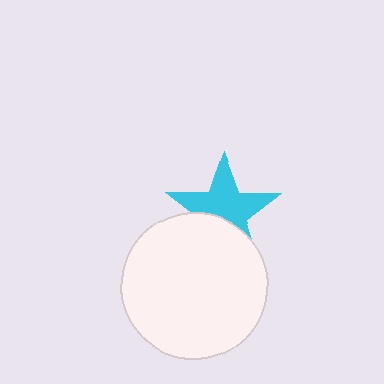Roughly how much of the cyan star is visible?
About half of it is visible (roughly 64%).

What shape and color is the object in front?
The object in front is a white circle.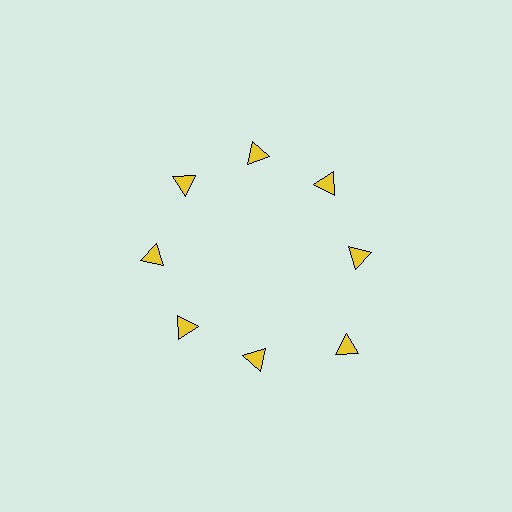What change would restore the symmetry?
The symmetry would be restored by moving it inward, back onto the ring so that all 8 triangles sit at equal angles and equal distance from the center.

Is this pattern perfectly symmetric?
No. The 8 yellow triangles are arranged in a ring, but one element near the 4 o'clock position is pushed outward from the center, breaking the 8-fold rotational symmetry.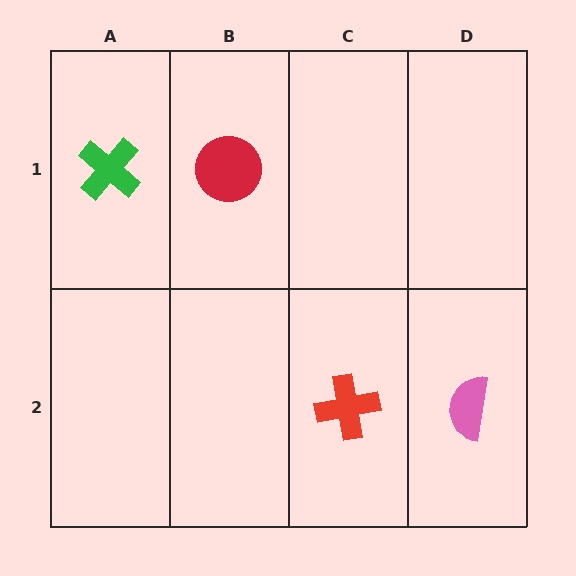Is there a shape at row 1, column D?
No, that cell is empty.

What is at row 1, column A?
A green cross.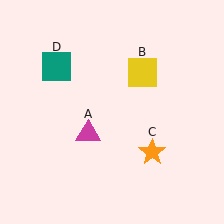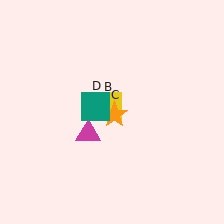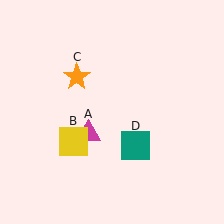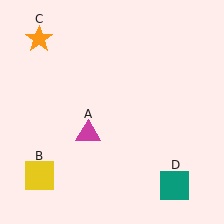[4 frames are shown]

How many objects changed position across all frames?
3 objects changed position: yellow square (object B), orange star (object C), teal square (object D).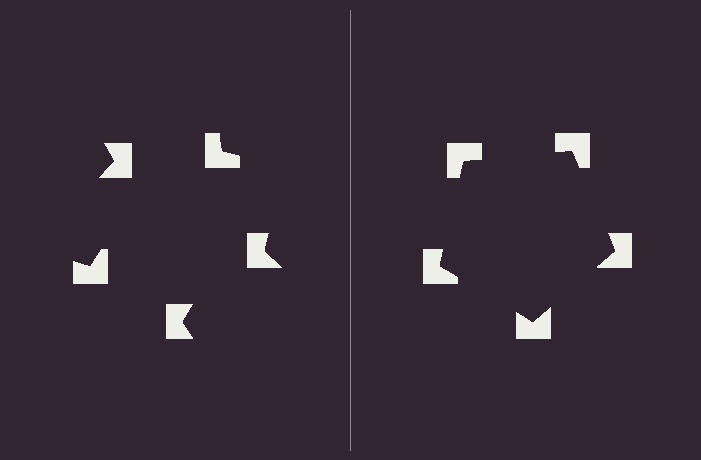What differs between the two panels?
The notched squares are positioned identically on both sides; only the wedge orientations differ. On the right they align to a pentagon; on the left they are misaligned.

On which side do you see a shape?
An illusory pentagon appears on the right side. On the left side the wedge cuts are rotated, so no coherent shape forms.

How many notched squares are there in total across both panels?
10 — 5 on each side.